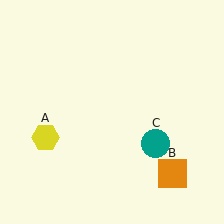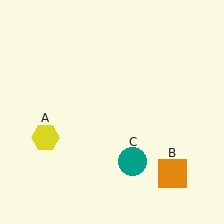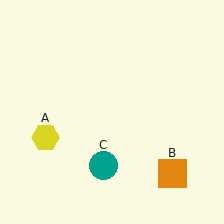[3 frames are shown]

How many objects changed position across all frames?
1 object changed position: teal circle (object C).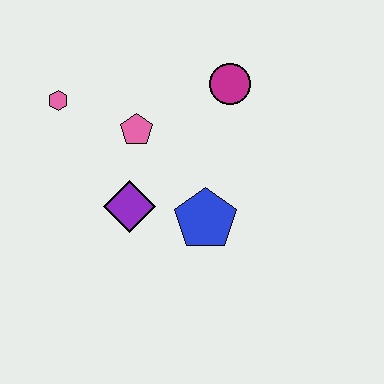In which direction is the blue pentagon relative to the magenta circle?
The blue pentagon is below the magenta circle.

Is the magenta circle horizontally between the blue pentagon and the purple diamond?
No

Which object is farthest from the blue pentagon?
The pink hexagon is farthest from the blue pentagon.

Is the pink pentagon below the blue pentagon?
No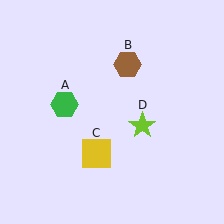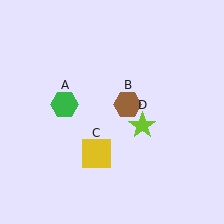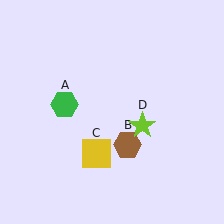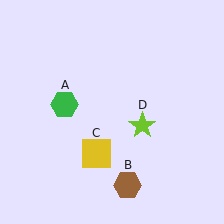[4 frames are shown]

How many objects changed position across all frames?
1 object changed position: brown hexagon (object B).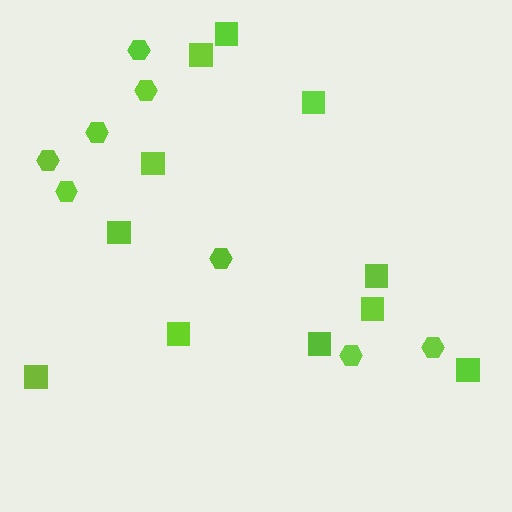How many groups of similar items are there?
There are 2 groups: one group of hexagons (8) and one group of squares (11).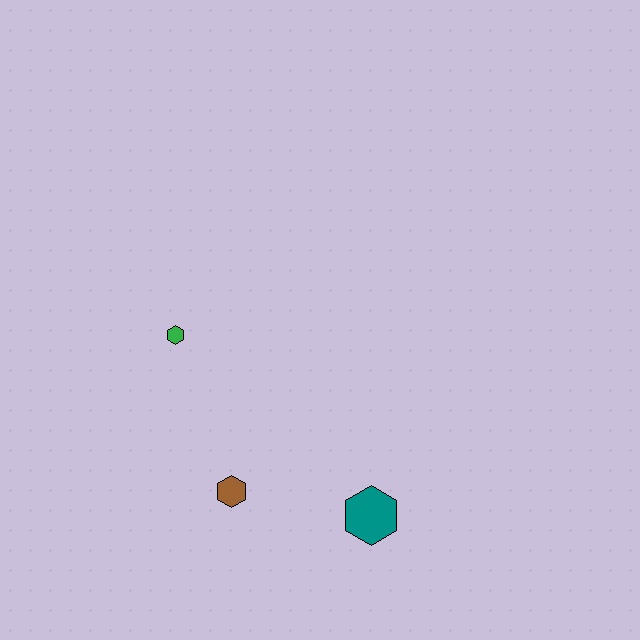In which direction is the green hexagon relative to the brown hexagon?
The green hexagon is above the brown hexagon.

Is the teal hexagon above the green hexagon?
No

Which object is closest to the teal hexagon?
The brown hexagon is closest to the teal hexagon.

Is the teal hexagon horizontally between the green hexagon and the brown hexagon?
No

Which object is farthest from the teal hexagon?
The green hexagon is farthest from the teal hexagon.